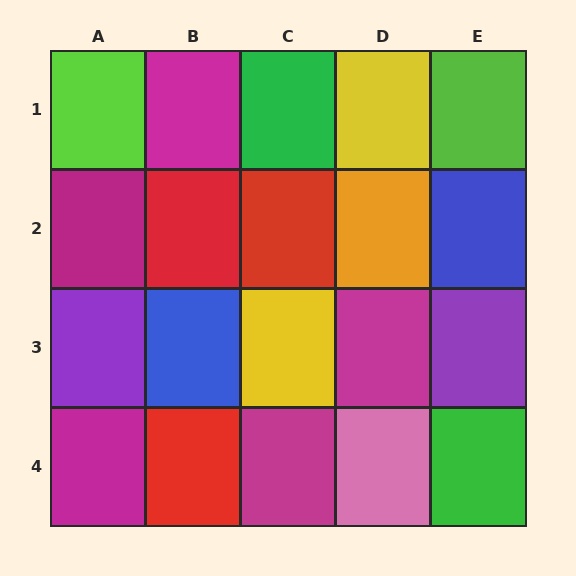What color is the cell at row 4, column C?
Magenta.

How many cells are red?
3 cells are red.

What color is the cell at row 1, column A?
Lime.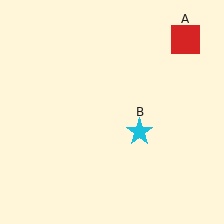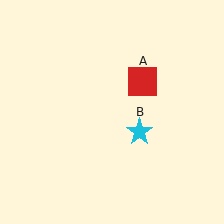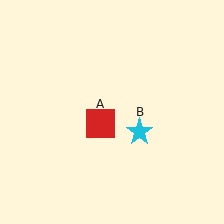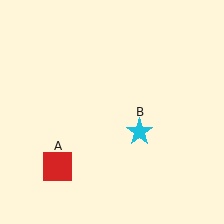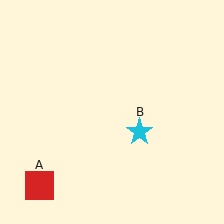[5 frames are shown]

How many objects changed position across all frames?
1 object changed position: red square (object A).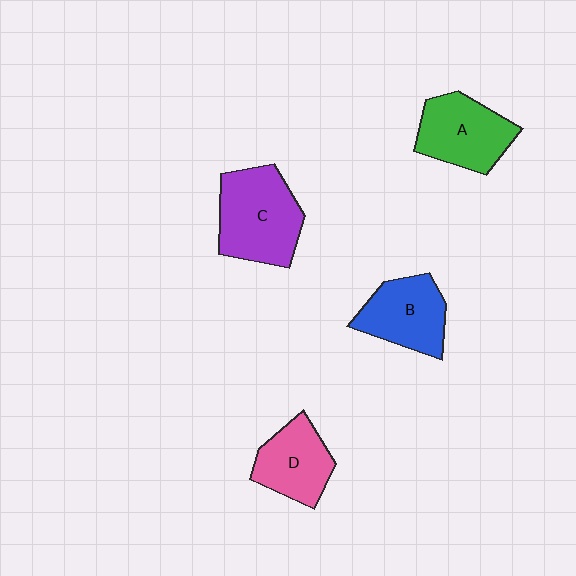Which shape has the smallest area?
Shape D (pink).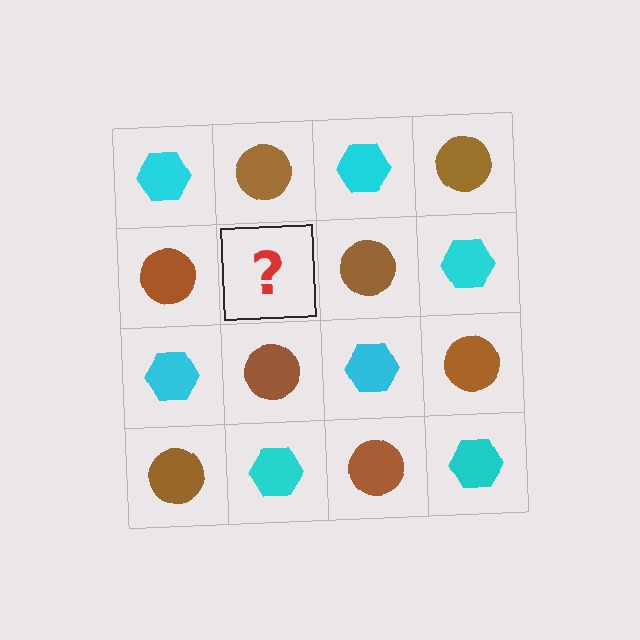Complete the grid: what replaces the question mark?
The question mark should be replaced with a cyan hexagon.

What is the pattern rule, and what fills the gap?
The rule is that it alternates cyan hexagon and brown circle in a checkerboard pattern. The gap should be filled with a cyan hexagon.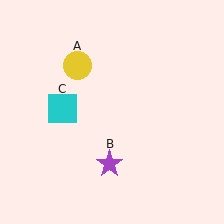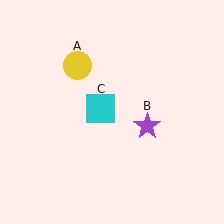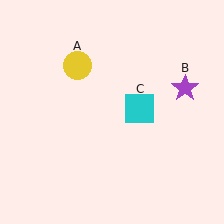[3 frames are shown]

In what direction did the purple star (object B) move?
The purple star (object B) moved up and to the right.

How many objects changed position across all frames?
2 objects changed position: purple star (object B), cyan square (object C).